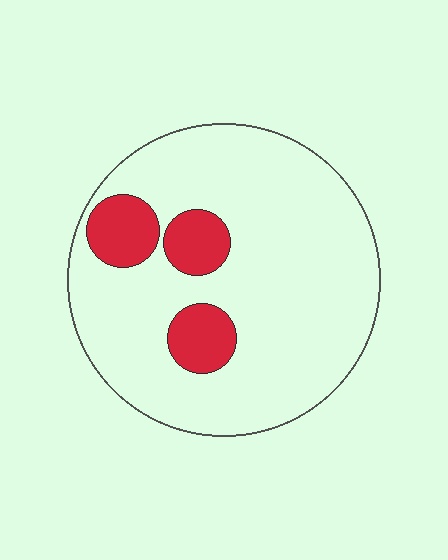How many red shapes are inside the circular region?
3.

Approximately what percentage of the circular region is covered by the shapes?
Approximately 15%.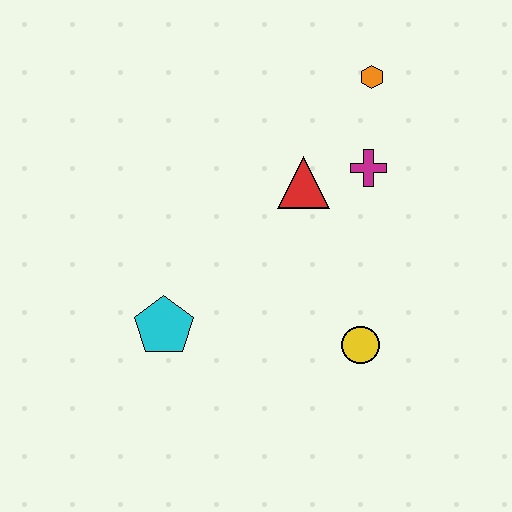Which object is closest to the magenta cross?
The red triangle is closest to the magenta cross.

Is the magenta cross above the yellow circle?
Yes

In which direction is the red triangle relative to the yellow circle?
The red triangle is above the yellow circle.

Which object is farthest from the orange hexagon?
The cyan pentagon is farthest from the orange hexagon.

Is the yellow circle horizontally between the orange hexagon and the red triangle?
Yes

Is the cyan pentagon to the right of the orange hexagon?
No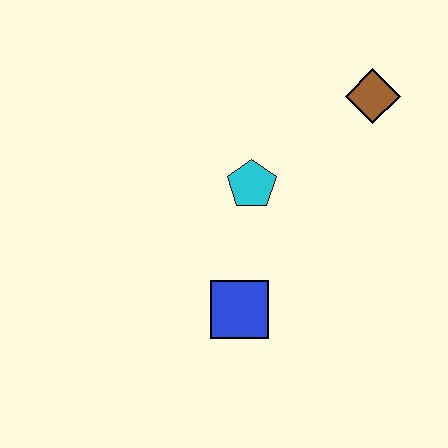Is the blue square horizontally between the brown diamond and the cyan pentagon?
No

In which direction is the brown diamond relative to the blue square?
The brown diamond is above the blue square.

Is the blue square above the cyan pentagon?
No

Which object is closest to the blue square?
The cyan pentagon is closest to the blue square.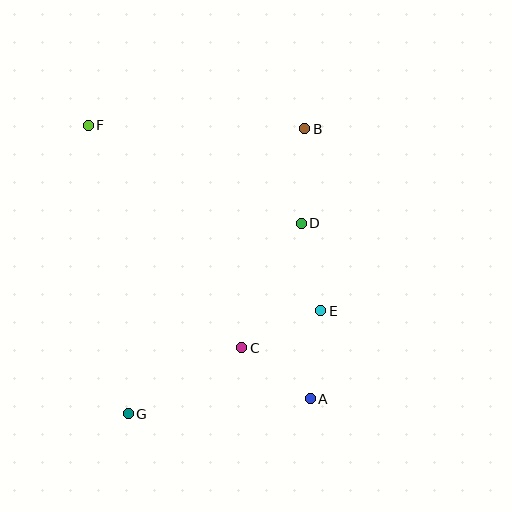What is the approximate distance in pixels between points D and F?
The distance between D and F is approximately 234 pixels.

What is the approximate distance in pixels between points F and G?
The distance between F and G is approximately 291 pixels.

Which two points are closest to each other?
Points A and C are closest to each other.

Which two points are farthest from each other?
Points A and F are farthest from each other.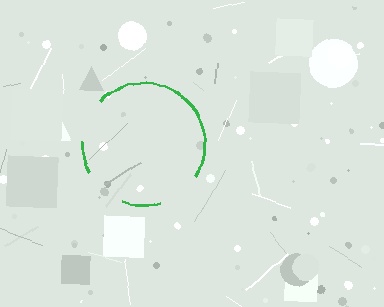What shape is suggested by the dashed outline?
The dashed outline suggests a circle.